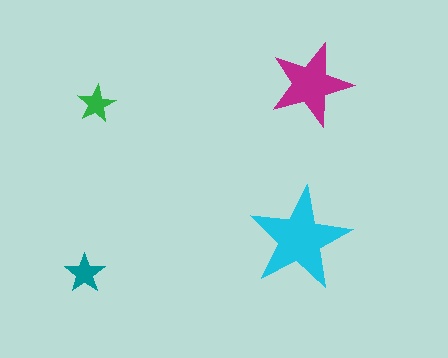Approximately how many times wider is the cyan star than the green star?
About 2.5 times wider.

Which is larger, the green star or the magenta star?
The magenta one.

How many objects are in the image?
There are 4 objects in the image.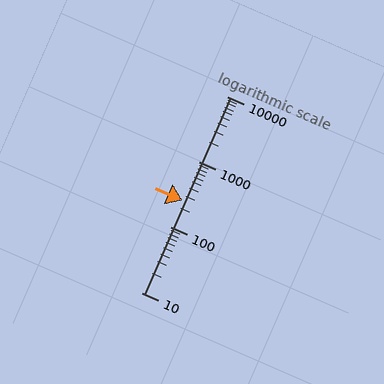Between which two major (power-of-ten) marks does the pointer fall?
The pointer is between 100 and 1000.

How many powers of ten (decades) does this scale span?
The scale spans 3 decades, from 10 to 10000.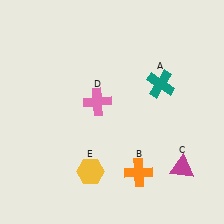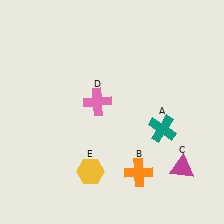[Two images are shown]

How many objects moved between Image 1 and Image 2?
1 object moved between the two images.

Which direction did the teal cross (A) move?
The teal cross (A) moved down.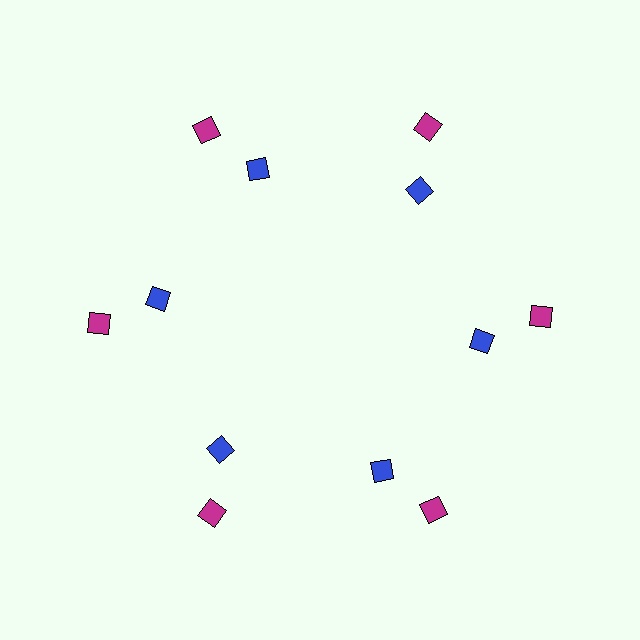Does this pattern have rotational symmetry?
Yes, this pattern has 6-fold rotational symmetry. It looks the same after rotating 60 degrees around the center.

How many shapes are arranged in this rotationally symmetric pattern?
There are 12 shapes, arranged in 6 groups of 2.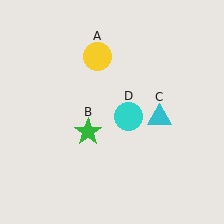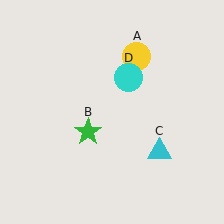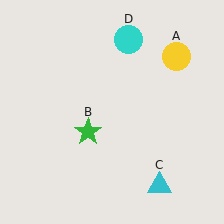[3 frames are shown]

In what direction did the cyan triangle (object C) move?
The cyan triangle (object C) moved down.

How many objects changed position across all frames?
3 objects changed position: yellow circle (object A), cyan triangle (object C), cyan circle (object D).